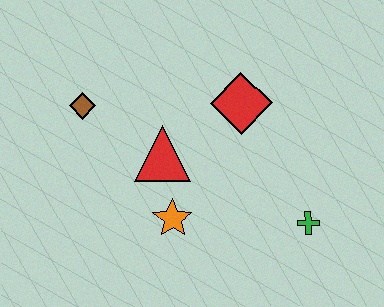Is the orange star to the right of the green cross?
No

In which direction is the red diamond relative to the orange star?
The red diamond is above the orange star.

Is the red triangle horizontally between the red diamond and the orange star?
No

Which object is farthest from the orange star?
The brown diamond is farthest from the orange star.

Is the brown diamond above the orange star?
Yes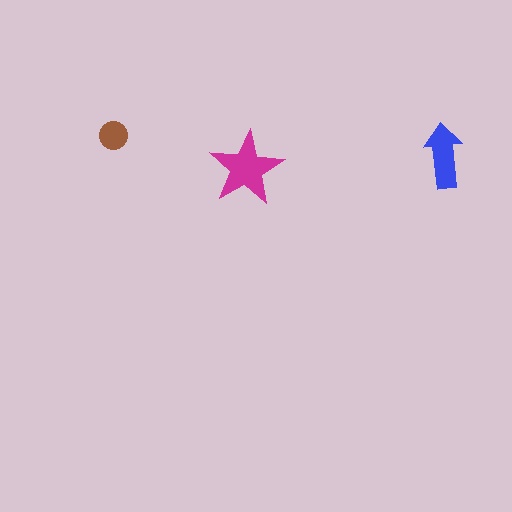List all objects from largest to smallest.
The magenta star, the blue arrow, the brown circle.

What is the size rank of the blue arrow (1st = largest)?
2nd.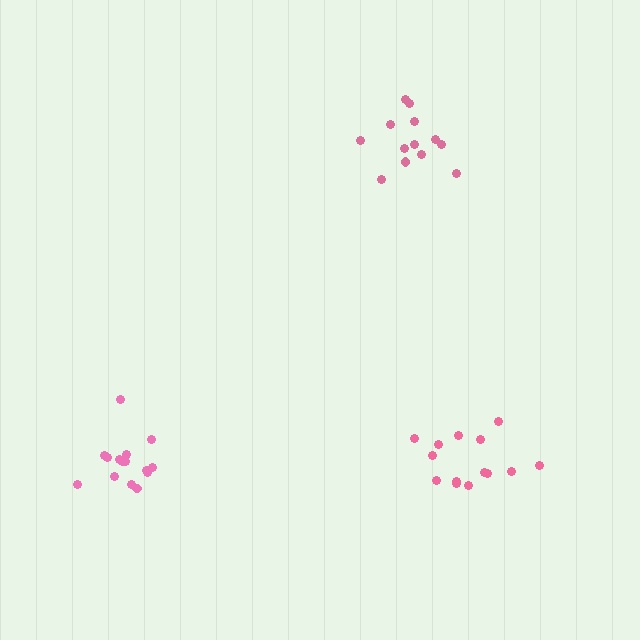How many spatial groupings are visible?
There are 3 spatial groupings.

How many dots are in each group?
Group 1: 13 dots, Group 2: 15 dots, Group 3: 14 dots (42 total).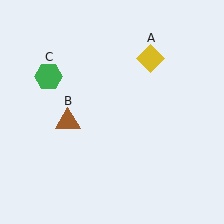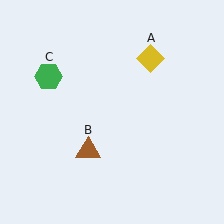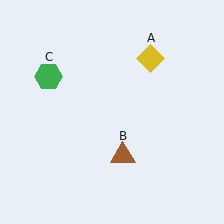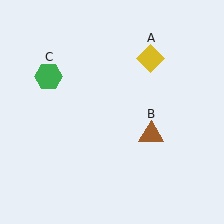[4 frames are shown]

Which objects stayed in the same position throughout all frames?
Yellow diamond (object A) and green hexagon (object C) remained stationary.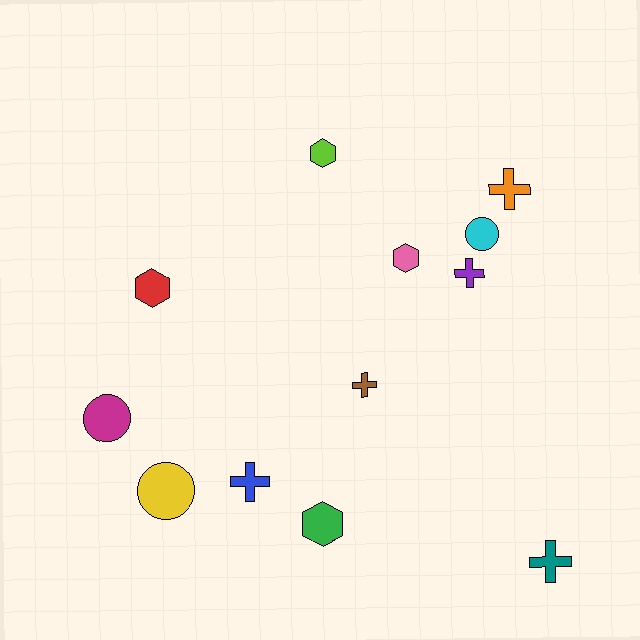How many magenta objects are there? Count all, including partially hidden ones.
There is 1 magenta object.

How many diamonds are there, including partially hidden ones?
There are no diamonds.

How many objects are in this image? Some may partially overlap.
There are 12 objects.